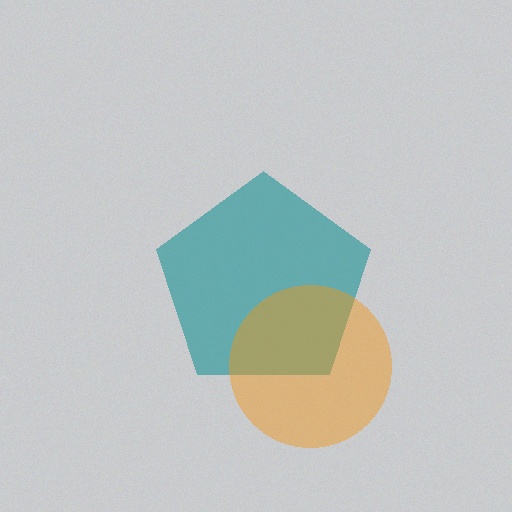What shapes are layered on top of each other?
The layered shapes are: a teal pentagon, an orange circle.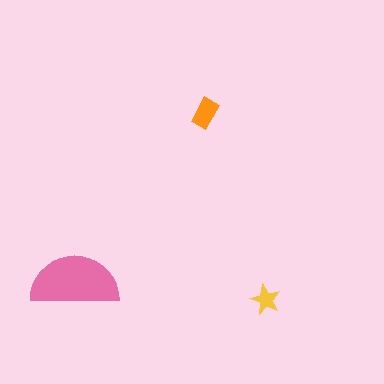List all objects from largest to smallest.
The pink semicircle, the orange rectangle, the yellow star.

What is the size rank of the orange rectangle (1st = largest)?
2nd.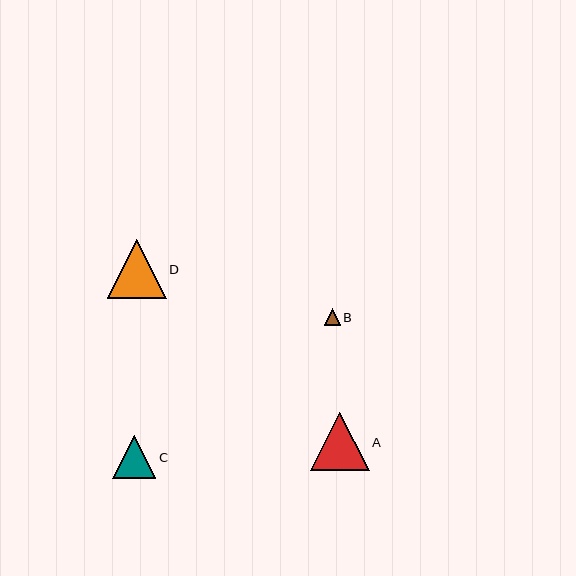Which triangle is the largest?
Triangle D is the largest with a size of approximately 59 pixels.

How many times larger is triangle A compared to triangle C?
Triangle A is approximately 1.4 times the size of triangle C.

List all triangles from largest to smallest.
From largest to smallest: D, A, C, B.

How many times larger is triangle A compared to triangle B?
Triangle A is approximately 3.6 times the size of triangle B.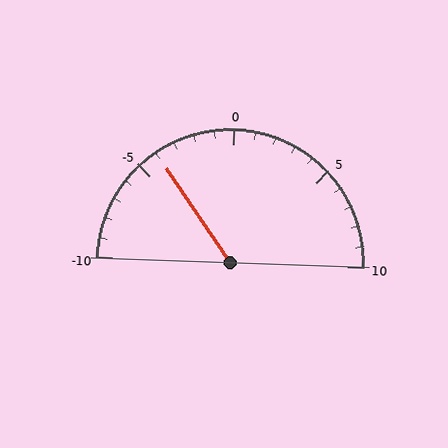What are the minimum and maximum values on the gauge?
The gauge ranges from -10 to 10.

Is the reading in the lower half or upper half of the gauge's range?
The reading is in the lower half of the range (-10 to 10).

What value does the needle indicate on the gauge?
The needle indicates approximately -4.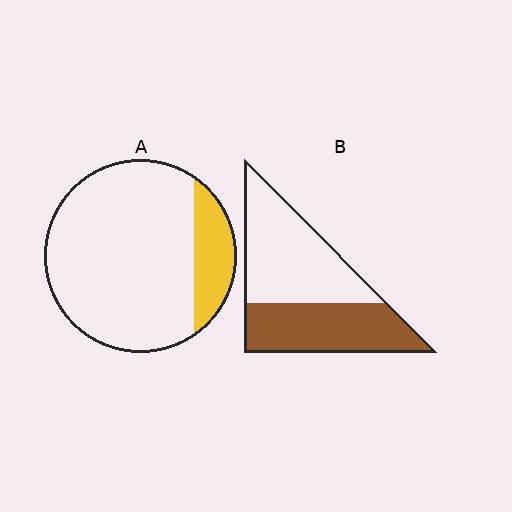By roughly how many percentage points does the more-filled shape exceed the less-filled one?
By roughly 30 percentage points (B over A).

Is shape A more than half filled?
No.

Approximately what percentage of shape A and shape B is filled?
A is approximately 15% and B is approximately 45%.